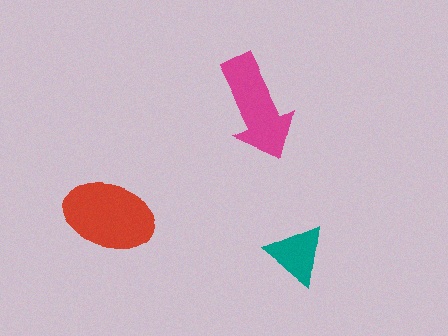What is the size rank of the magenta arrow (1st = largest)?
2nd.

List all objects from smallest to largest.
The teal triangle, the magenta arrow, the red ellipse.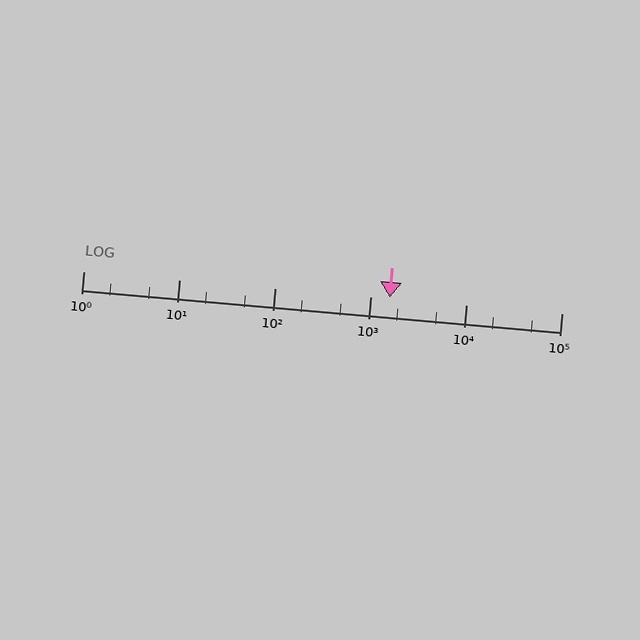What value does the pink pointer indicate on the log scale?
The pointer indicates approximately 1600.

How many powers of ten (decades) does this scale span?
The scale spans 5 decades, from 1 to 100000.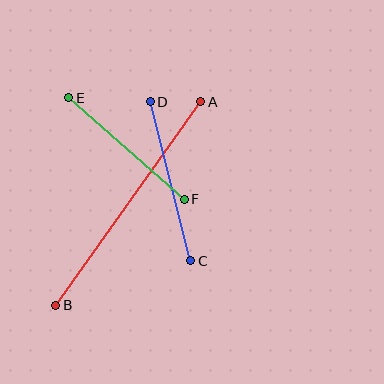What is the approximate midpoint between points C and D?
The midpoint is at approximately (171, 181) pixels.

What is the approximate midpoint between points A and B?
The midpoint is at approximately (128, 204) pixels.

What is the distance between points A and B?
The distance is approximately 250 pixels.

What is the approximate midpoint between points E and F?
The midpoint is at approximately (126, 149) pixels.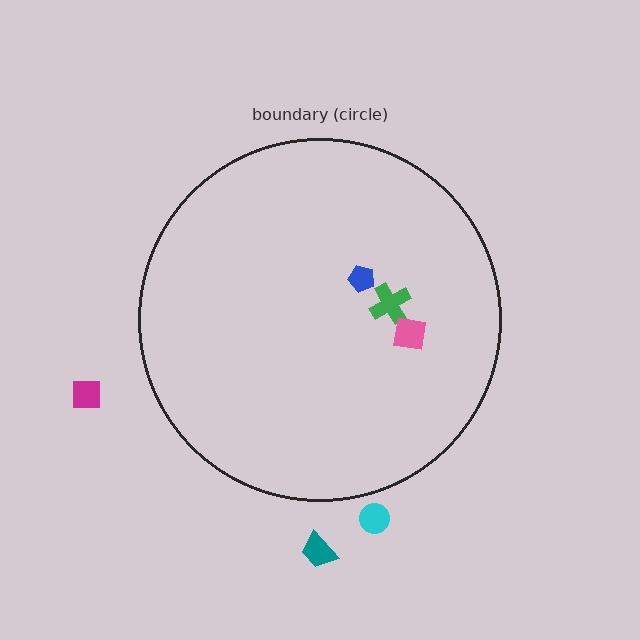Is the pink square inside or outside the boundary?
Inside.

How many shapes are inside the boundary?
3 inside, 3 outside.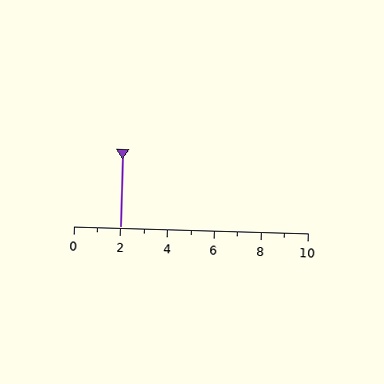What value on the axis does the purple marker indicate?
The marker indicates approximately 2.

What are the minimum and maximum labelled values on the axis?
The axis runs from 0 to 10.